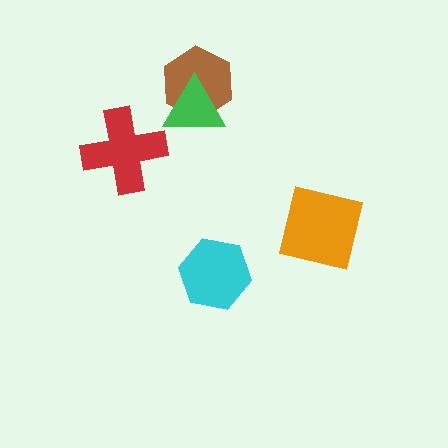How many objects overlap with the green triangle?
1 object overlaps with the green triangle.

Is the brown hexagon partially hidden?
Yes, it is partially covered by another shape.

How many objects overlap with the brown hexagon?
1 object overlaps with the brown hexagon.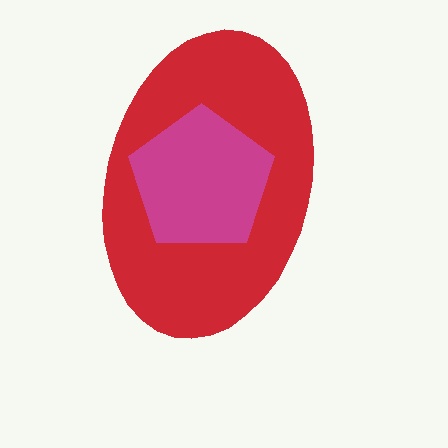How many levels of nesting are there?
2.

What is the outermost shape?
The red ellipse.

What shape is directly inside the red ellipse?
The magenta pentagon.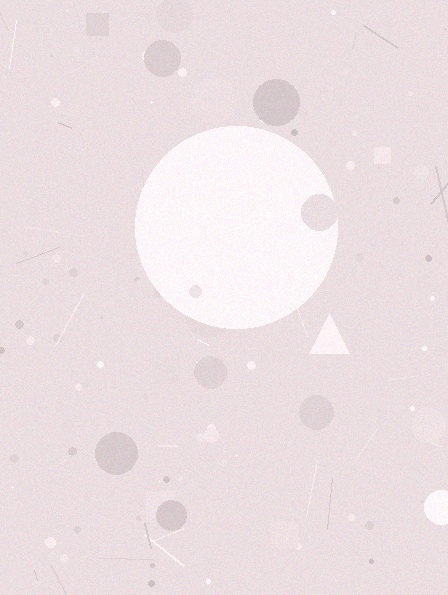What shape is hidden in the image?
A circle is hidden in the image.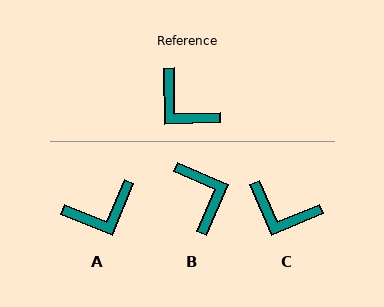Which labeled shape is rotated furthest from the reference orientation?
B, about 155 degrees away.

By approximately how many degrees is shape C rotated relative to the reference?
Approximately 22 degrees counter-clockwise.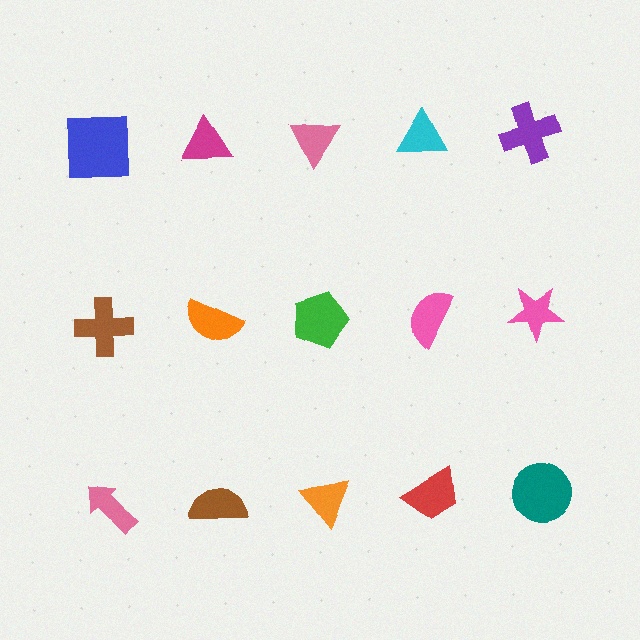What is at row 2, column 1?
A brown cross.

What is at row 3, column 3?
An orange triangle.